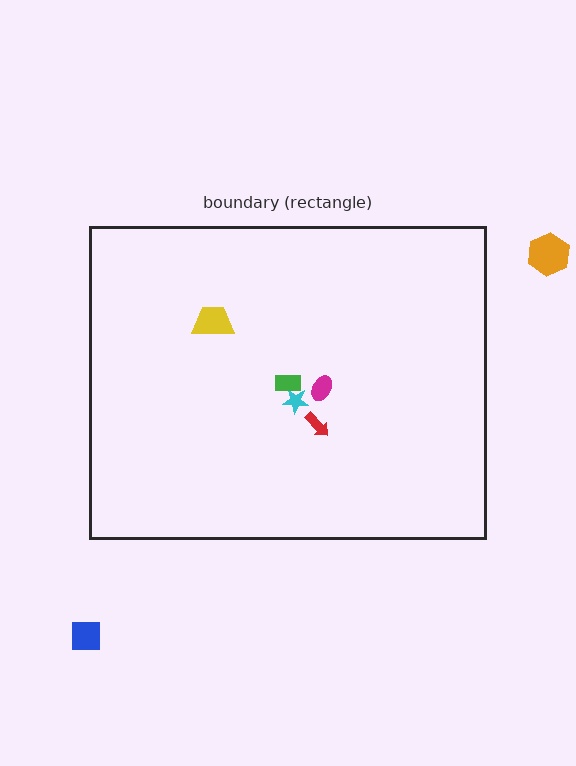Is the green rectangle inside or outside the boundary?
Inside.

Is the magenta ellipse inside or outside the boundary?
Inside.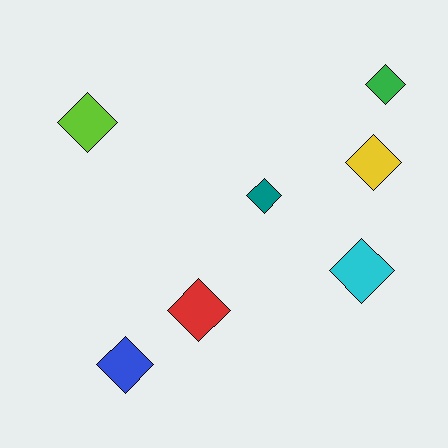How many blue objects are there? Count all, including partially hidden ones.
There is 1 blue object.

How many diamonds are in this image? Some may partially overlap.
There are 7 diamonds.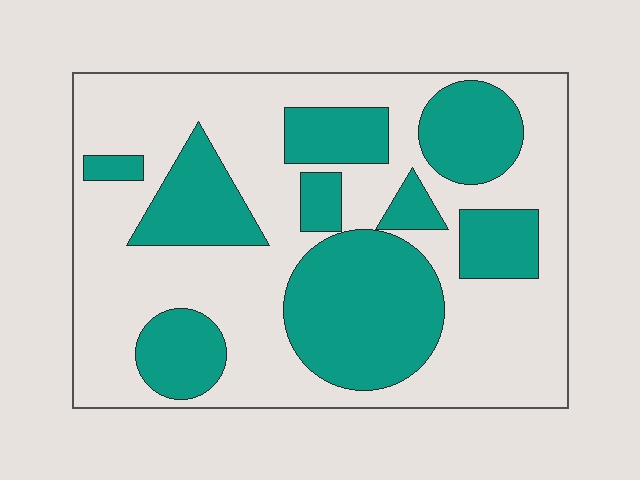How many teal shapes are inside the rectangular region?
9.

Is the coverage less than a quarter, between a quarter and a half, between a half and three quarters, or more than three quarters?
Between a quarter and a half.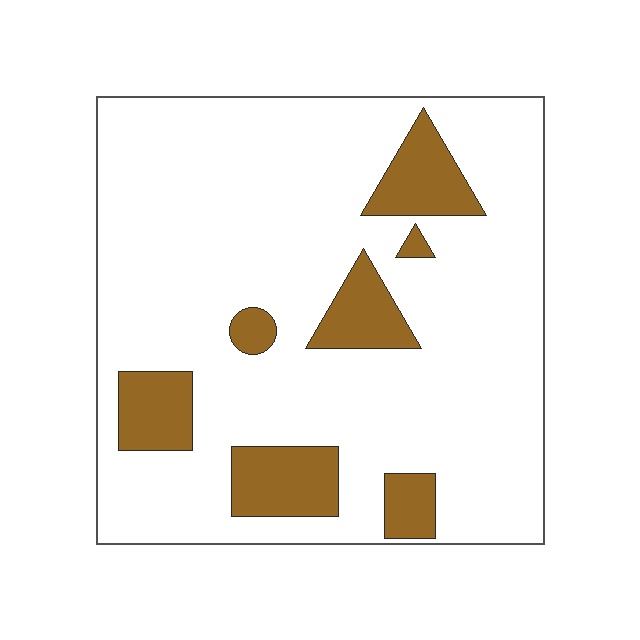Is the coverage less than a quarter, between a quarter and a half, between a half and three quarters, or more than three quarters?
Less than a quarter.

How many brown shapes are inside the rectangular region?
7.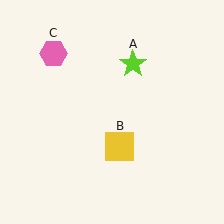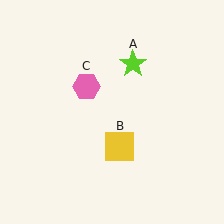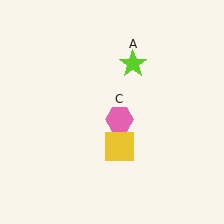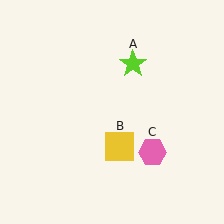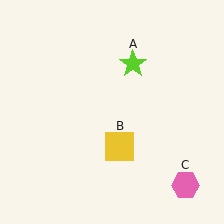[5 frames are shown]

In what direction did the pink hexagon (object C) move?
The pink hexagon (object C) moved down and to the right.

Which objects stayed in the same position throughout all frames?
Lime star (object A) and yellow square (object B) remained stationary.